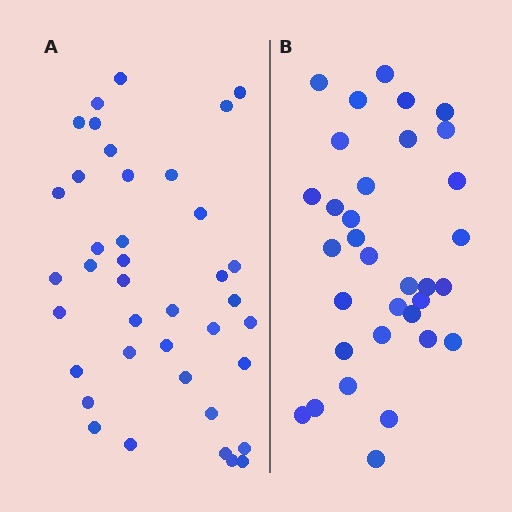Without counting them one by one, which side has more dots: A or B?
Region A (the left region) has more dots.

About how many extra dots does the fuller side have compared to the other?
Region A has about 6 more dots than region B.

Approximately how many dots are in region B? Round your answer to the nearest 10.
About 30 dots. (The exact count is 33, which rounds to 30.)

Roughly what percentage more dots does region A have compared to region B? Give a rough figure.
About 20% more.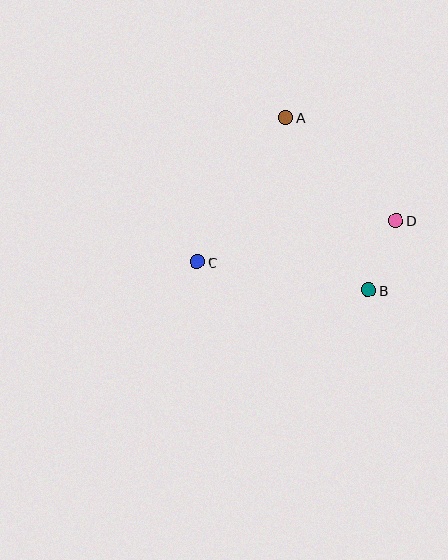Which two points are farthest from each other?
Points C and D are farthest from each other.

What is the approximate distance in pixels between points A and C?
The distance between A and C is approximately 169 pixels.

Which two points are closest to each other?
Points B and D are closest to each other.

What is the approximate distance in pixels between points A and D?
The distance between A and D is approximately 151 pixels.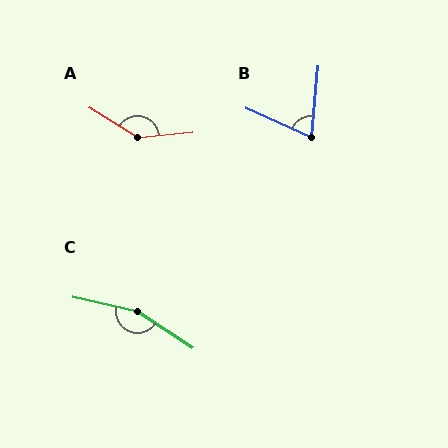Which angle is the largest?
C, at approximately 159 degrees.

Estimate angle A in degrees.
Approximately 142 degrees.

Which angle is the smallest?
B, at approximately 71 degrees.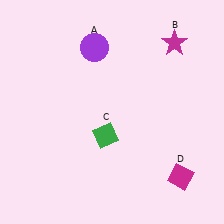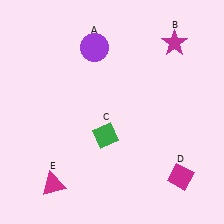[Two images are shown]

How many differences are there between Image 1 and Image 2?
There is 1 difference between the two images.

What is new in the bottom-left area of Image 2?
A magenta triangle (E) was added in the bottom-left area of Image 2.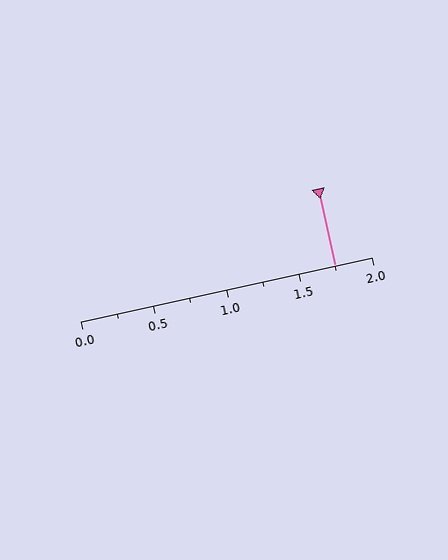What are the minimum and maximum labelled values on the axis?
The axis runs from 0.0 to 2.0.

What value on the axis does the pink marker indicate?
The marker indicates approximately 1.75.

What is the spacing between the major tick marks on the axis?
The major ticks are spaced 0.5 apart.